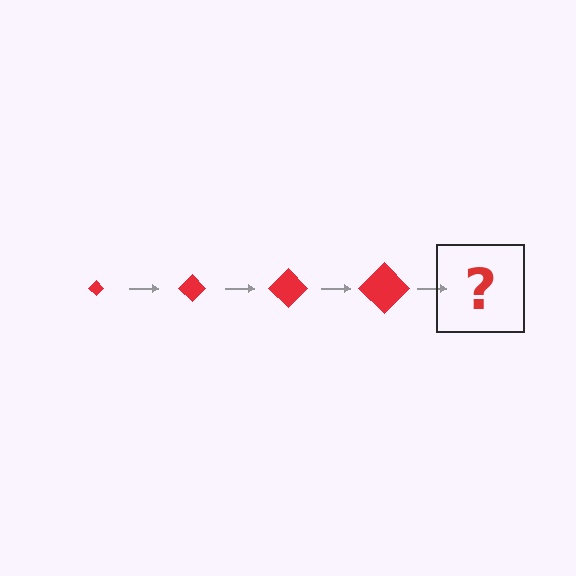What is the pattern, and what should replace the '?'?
The pattern is that the diamond gets progressively larger each step. The '?' should be a red diamond, larger than the previous one.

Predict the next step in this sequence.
The next step is a red diamond, larger than the previous one.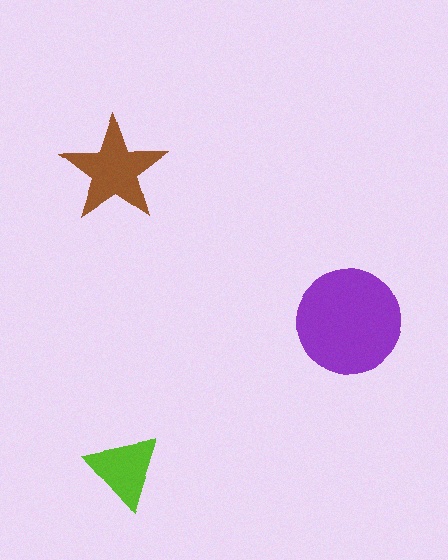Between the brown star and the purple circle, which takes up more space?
The purple circle.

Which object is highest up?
The brown star is topmost.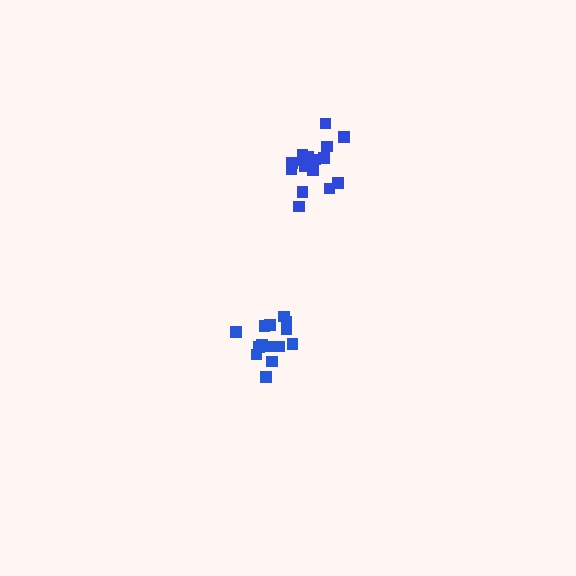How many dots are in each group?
Group 1: 14 dots, Group 2: 18 dots (32 total).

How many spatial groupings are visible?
There are 2 spatial groupings.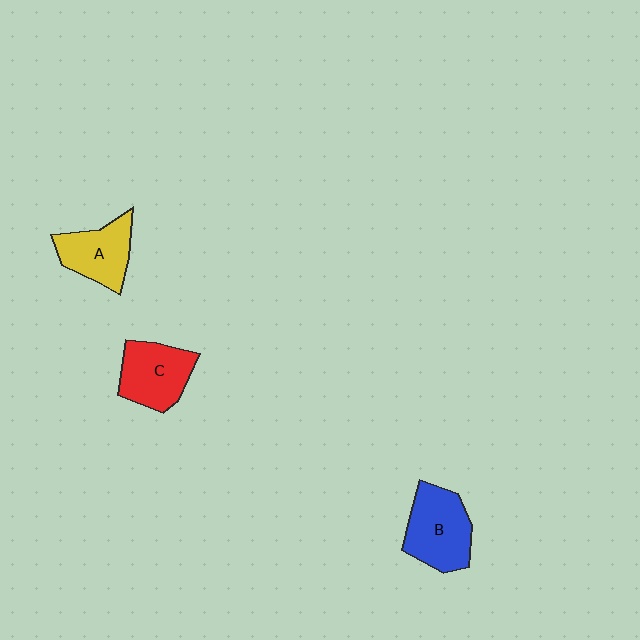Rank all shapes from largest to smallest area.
From largest to smallest: B (blue), C (red), A (yellow).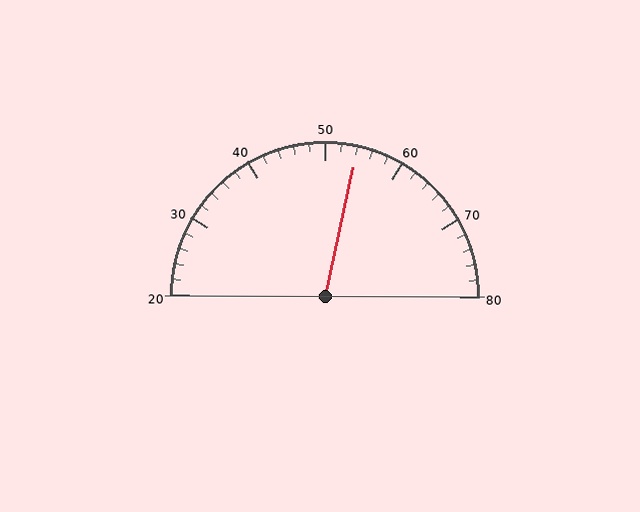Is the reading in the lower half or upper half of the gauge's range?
The reading is in the upper half of the range (20 to 80).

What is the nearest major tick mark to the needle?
The nearest major tick mark is 50.